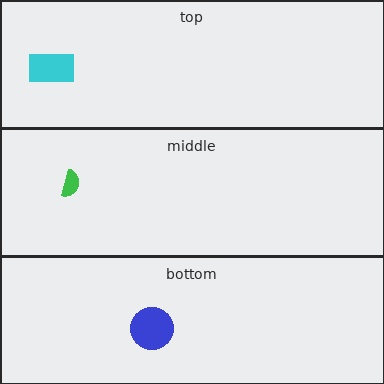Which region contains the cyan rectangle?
The top region.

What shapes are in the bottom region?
The blue circle.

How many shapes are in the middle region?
1.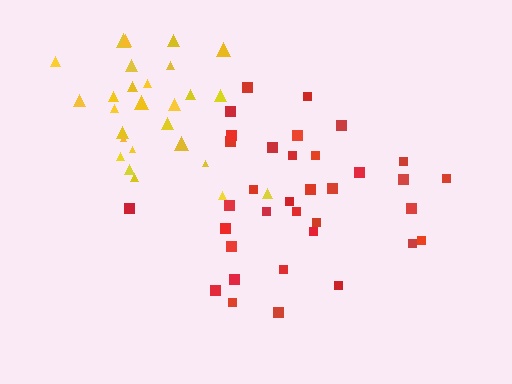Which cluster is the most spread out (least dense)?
Red.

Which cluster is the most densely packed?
Yellow.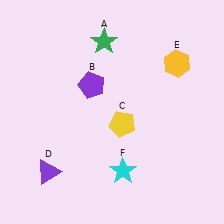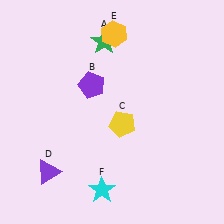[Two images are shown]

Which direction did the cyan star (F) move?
The cyan star (F) moved left.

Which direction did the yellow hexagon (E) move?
The yellow hexagon (E) moved left.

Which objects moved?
The objects that moved are: the yellow hexagon (E), the cyan star (F).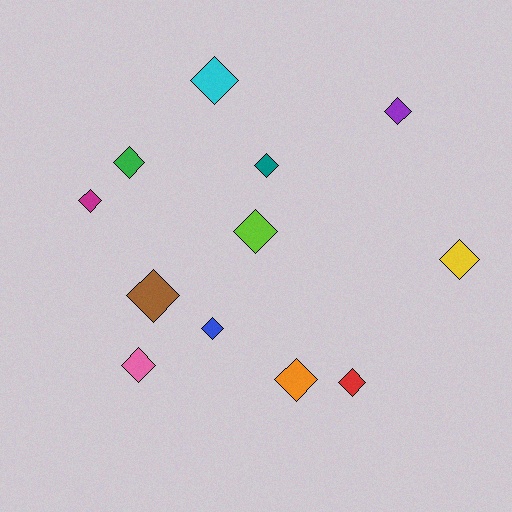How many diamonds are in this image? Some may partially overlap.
There are 12 diamonds.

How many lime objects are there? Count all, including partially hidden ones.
There is 1 lime object.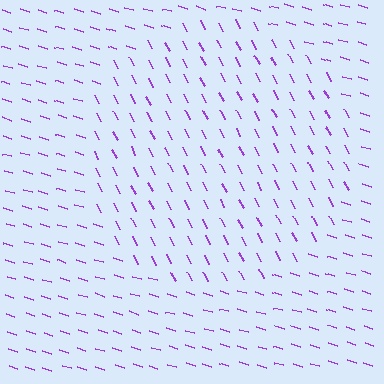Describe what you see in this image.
The image is filled with small purple line segments. A circle region in the image has lines oriented differently from the surrounding lines, creating a visible texture boundary.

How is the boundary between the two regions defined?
The boundary is defined purely by a change in line orientation (approximately 45 degrees difference). All lines are the same color and thickness.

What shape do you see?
I see a circle.